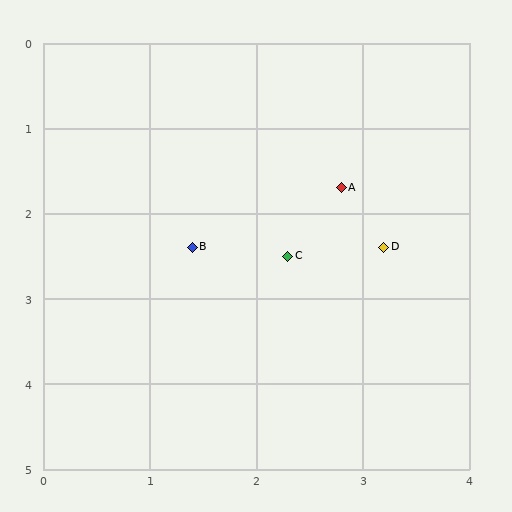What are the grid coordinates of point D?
Point D is at approximately (3.2, 2.4).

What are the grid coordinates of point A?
Point A is at approximately (2.8, 1.7).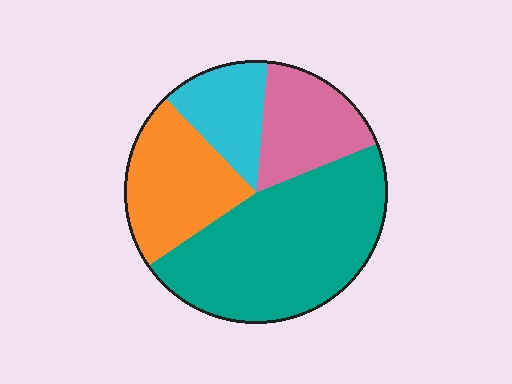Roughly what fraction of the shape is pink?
Pink covers around 20% of the shape.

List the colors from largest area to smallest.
From largest to smallest: teal, orange, pink, cyan.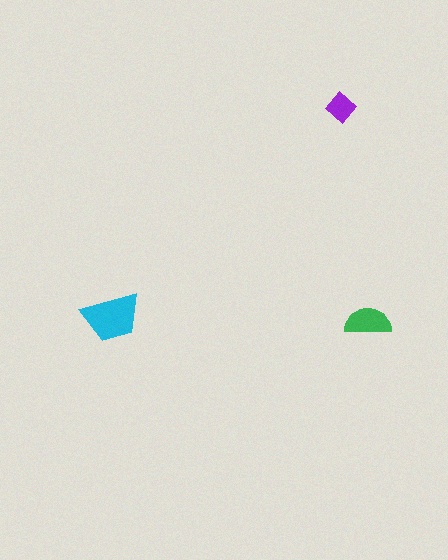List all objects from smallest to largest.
The purple diamond, the green semicircle, the cyan trapezoid.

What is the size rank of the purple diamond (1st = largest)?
3rd.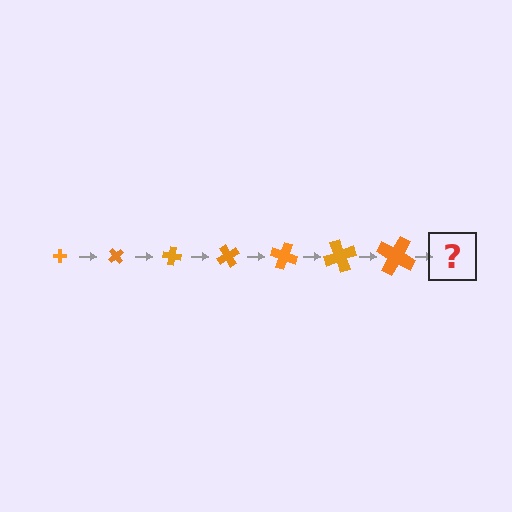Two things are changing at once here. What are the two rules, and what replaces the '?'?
The two rules are that the cross grows larger each step and it rotates 50 degrees each step. The '?' should be a cross, larger than the previous one and rotated 350 degrees from the start.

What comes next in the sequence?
The next element should be a cross, larger than the previous one and rotated 350 degrees from the start.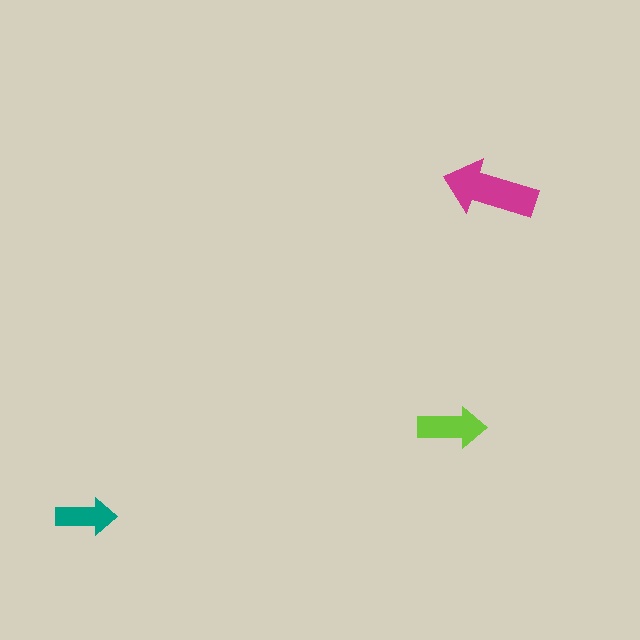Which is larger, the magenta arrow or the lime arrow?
The magenta one.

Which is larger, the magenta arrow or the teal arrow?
The magenta one.